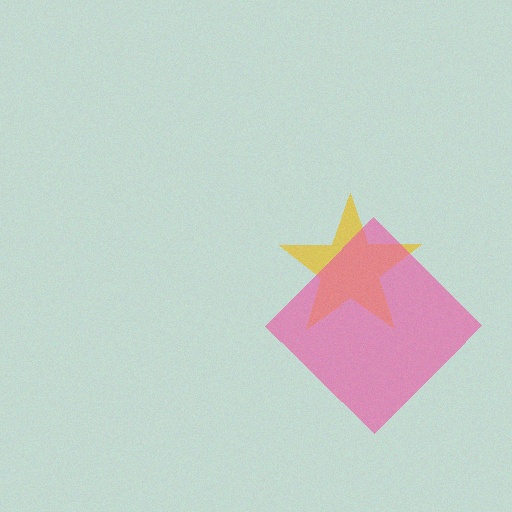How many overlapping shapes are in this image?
There are 2 overlapping shapes in the image.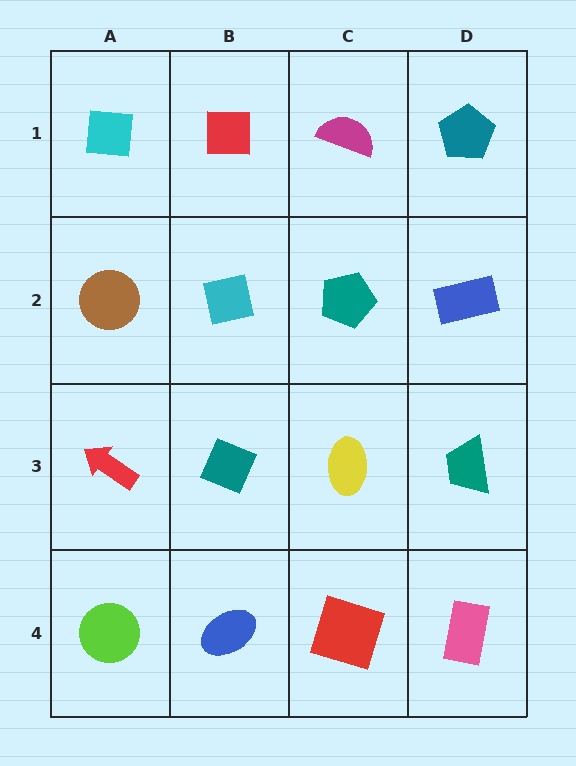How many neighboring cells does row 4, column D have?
2.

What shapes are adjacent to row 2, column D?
A teal pentagon (row 1, column D), a teal trapezoid (row 3, column D), a teal pentagon (row 2, column C).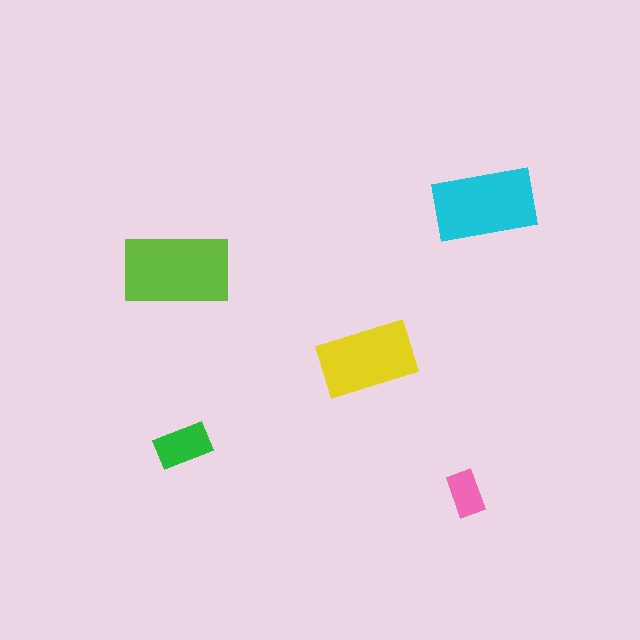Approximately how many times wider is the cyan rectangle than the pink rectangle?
About 2 times wider.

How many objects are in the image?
There are 5 objects in the image.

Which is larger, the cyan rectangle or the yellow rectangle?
The cyan one.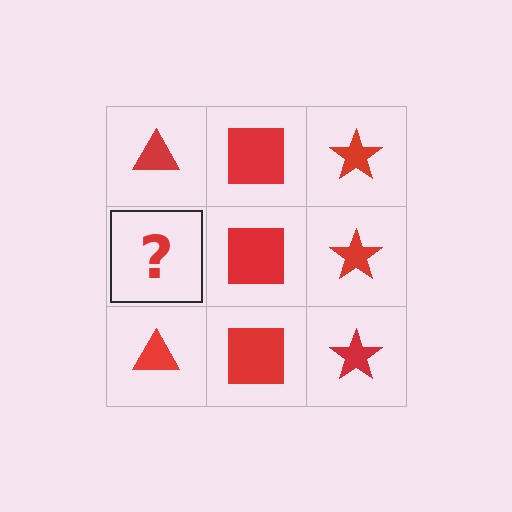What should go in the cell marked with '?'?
The missing cell should contain a red triangle.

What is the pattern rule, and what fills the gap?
The rule is that each column has a consistent shape. The gap should be filled with a red triangle.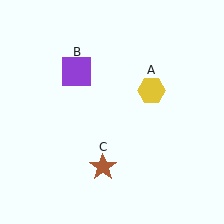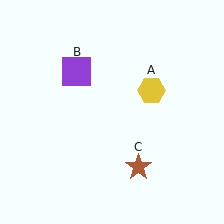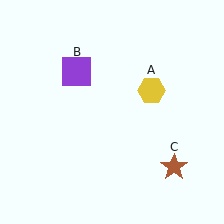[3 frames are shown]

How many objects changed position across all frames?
1 object changed position: brown star (object C).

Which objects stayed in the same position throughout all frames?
Yellow hexagon (object A) and purple square (object B) remained stationary.